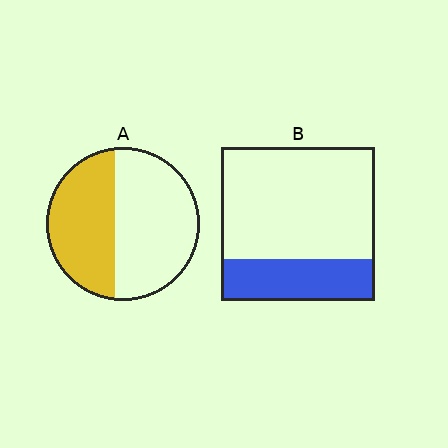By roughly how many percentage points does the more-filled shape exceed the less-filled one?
By roughly 15 percentage points (A over B).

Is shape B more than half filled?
No.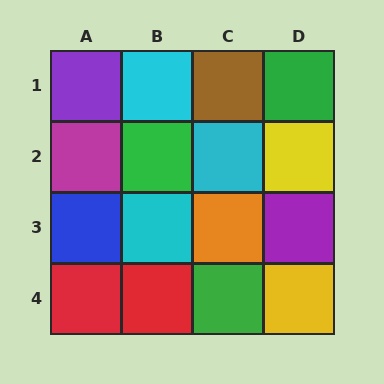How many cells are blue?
1 cell is blue.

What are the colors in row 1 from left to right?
Purple, cyan, brown, green.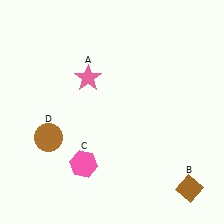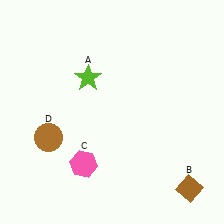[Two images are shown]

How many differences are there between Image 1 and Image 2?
There is 1 difference between the two images.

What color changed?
The star (A) changed from pink in Image 1 to lime in Image 2.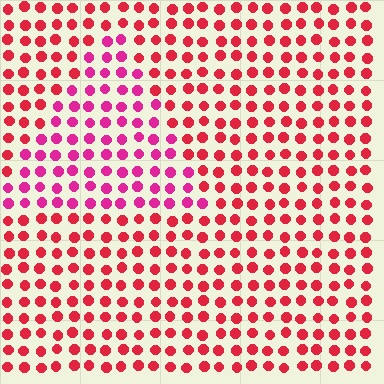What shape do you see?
I see a triangle.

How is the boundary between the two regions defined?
The boundary is defined purely by a slight shift in hue (about 30 degrees). Spacing, size, and orientation are identical on both sides.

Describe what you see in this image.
The image is filled with small red elements in a uniform arrangement. A triangle-shaped region is visible where the elements are tinted to a slightly different hue, forming a subtle color boundary.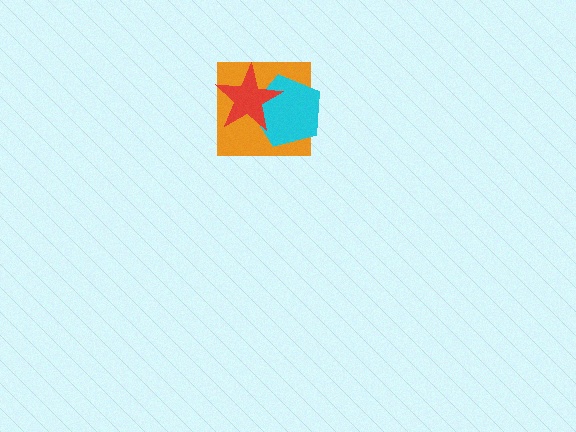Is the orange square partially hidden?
Yes, it is partially covered by another shape.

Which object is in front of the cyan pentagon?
The red star is in front of the cyan pentagon.